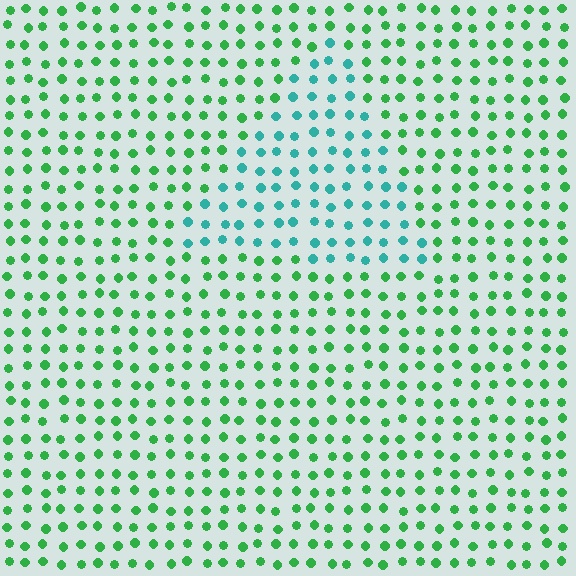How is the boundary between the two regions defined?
The boundary is defined purely by a slight shift in hue (about 44 degrees). Spacing, size, and orientation are identical on both sides.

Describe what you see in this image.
The image is filled with small green elements in a uniform arrangement. A triangle-shaped region is visible where the elements are tinted to a slightly different hue, forming a subtle color boundary.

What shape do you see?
I see a triangle.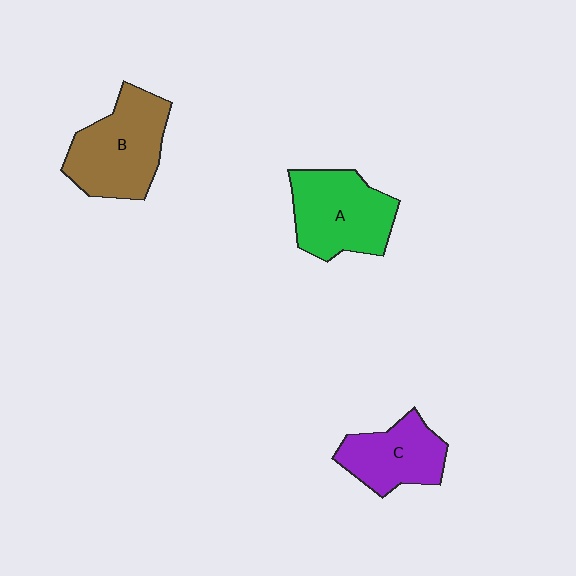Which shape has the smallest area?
Shape C (purple).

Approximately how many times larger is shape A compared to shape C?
Approximately 1.3 times.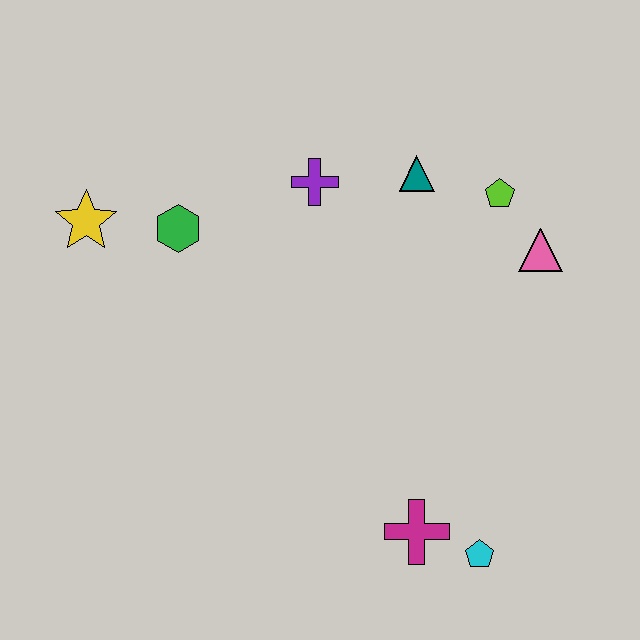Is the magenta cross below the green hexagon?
Yes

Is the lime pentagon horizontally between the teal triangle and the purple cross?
No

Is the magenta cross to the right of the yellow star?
Yes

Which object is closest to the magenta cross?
The cyan pentagon is closest to the magenta cross.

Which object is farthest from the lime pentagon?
The yellow star is farthest from the lime pentagon.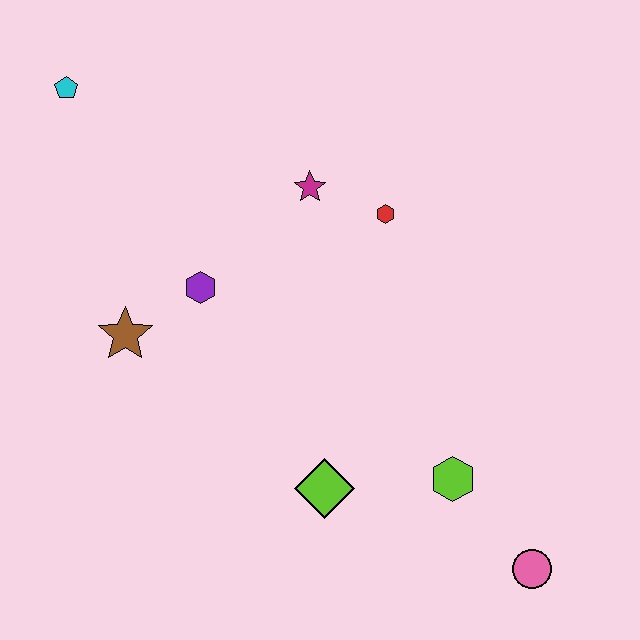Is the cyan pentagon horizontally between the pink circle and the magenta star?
No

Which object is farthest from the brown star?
The pink circle is farthest from the brown star.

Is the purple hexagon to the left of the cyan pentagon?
No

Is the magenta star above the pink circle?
Yes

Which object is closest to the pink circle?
The lime hexagon is closest to the pink circle.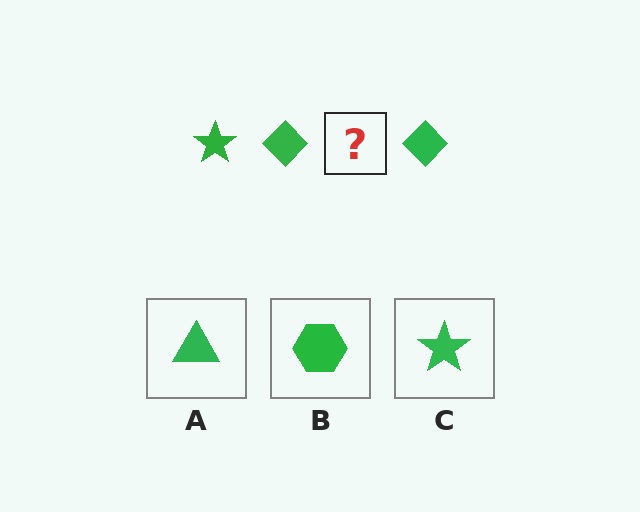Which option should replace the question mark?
Option C.